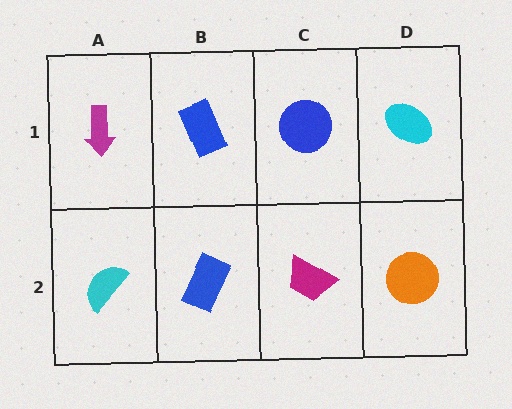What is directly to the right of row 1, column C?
A cyan ellipse.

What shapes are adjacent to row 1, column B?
A blue rectangle (row 2, column B), a magenta arrow (row 1, column A), a blue circle (row 1, column C).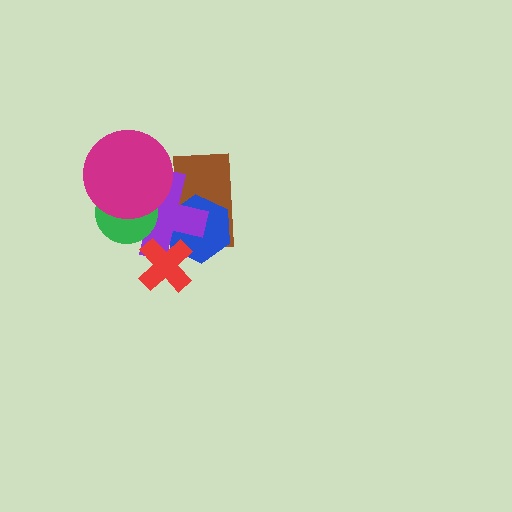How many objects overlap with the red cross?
2 objects overlap with the red cross.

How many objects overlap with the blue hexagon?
3 objects overlap with the blue hexagon.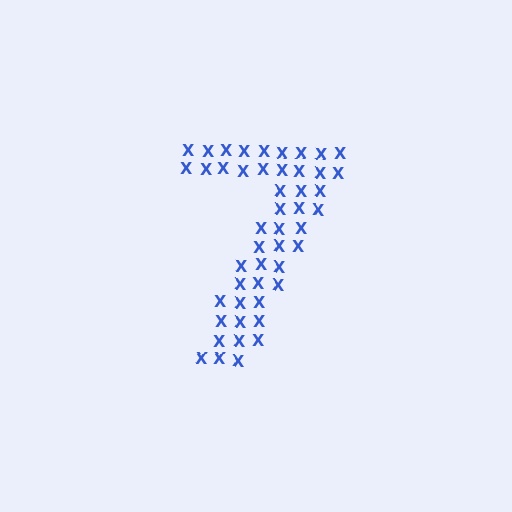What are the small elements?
The small elements are letter X's.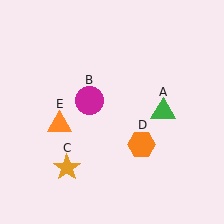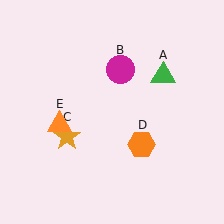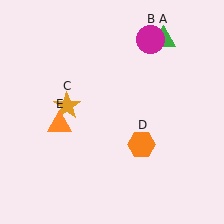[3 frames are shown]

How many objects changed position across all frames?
3 objects changed position: green triangle (object A), magenta circle (object B), orange star (object C).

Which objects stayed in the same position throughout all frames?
Orange hexagon (object D) and orange triangle (object E) remained stationary.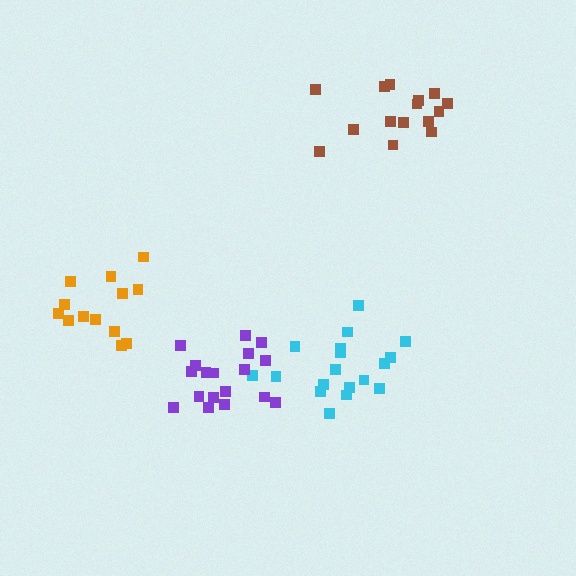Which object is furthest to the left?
The orange cluster is leftmost.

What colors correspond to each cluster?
The clusters are colored: cyan, orange, brown, purple.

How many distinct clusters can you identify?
There are 4 distinct clusters.